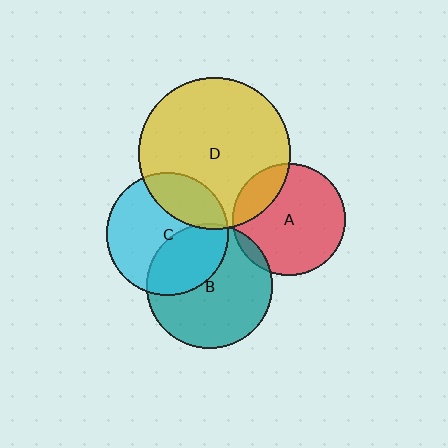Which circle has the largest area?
Circle D (yellow).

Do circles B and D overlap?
Yes.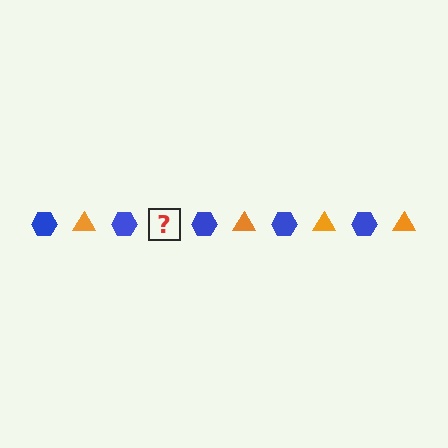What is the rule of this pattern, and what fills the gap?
The rule is that the pattern alternates between blue hexagon and orange triangle. The gap should be filled with an orange triangle.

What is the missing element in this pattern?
The missing element is an orange triangle.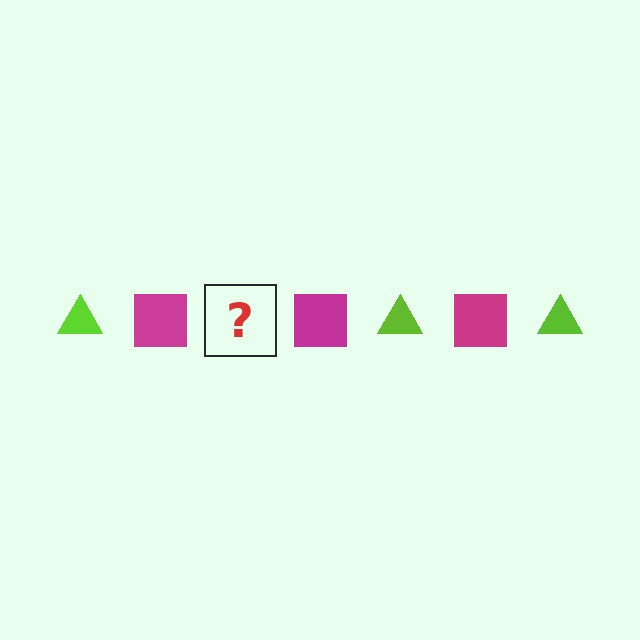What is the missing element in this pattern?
The missing element is a lime triangle.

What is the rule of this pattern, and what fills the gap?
The rule is that the pattern alternates between lime triangle and magenta square. The gap should be filled with a lime triangle.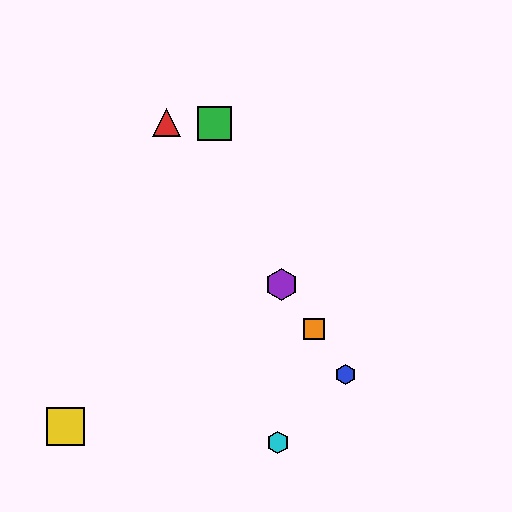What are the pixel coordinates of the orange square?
The orange square is at (314, 329).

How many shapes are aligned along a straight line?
4 shapes (the red triangle, the blue hexagon, the purple hexagon, the orange square) are aligned along a straight line.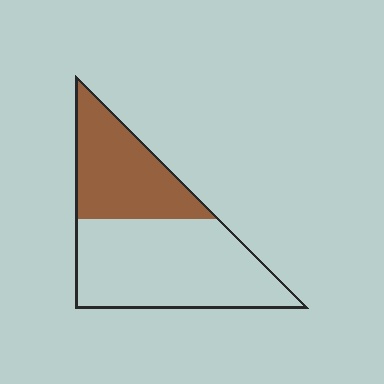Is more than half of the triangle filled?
No.